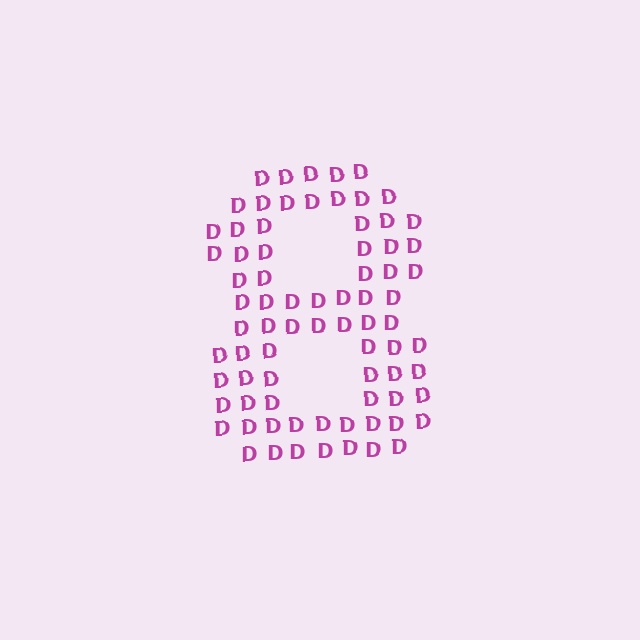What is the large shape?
The large shape is the digit 8.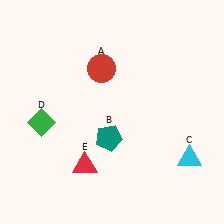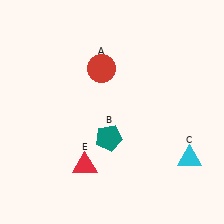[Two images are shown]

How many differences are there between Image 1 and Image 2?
There is 1 difference between the two images.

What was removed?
The green diamond (D) was removed in Image 2.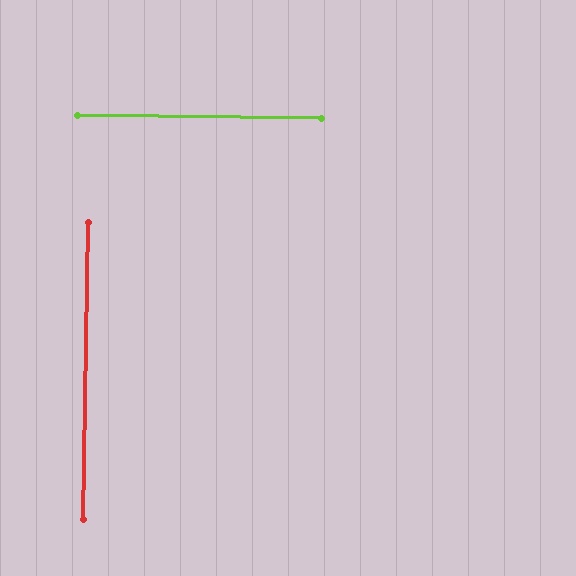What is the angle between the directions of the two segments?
Approximately 89 degrees.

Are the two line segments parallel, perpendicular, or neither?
Perpendicular — they meet at approximately 89°.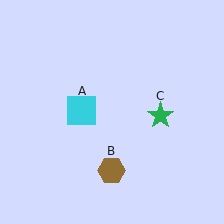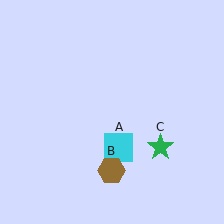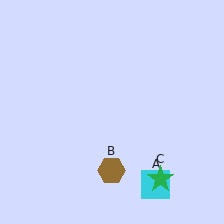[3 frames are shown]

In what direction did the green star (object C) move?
The green star (object C) moved down.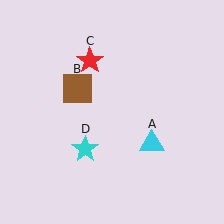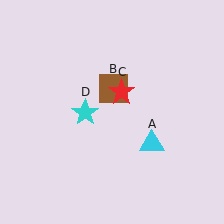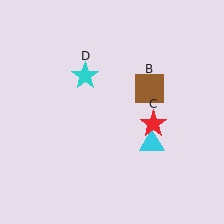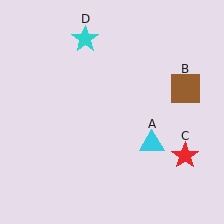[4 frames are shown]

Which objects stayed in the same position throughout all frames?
Cyan triangle (object A) remained stationary.